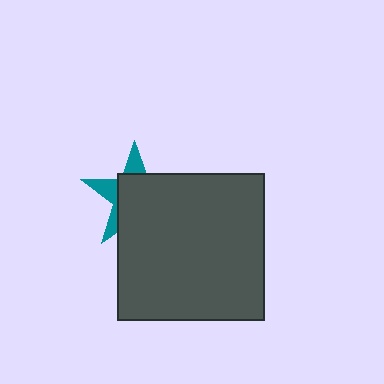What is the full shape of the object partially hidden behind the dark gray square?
The partially hidden object is a teal star.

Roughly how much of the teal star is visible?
A small part of it is visible (roughly 32%).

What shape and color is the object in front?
The object in front is a dark gray square.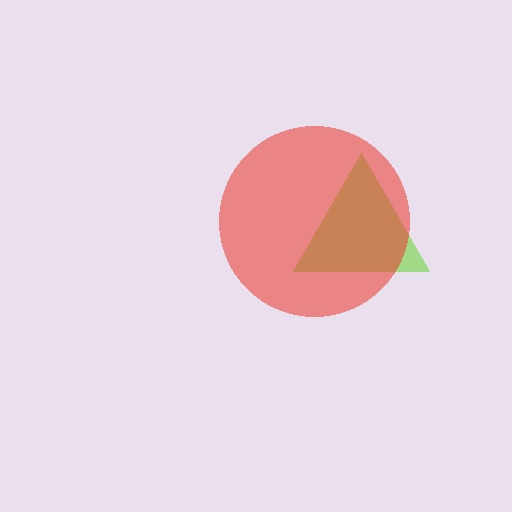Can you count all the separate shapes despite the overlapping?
Yes, there are 2 separate shapes.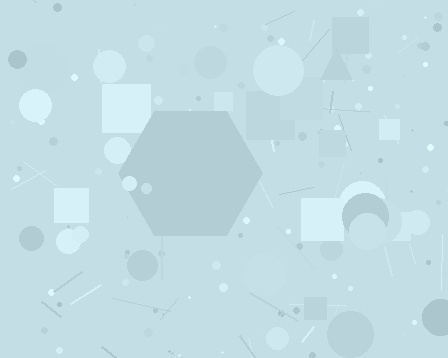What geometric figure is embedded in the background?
A hexagon is embedded in the background.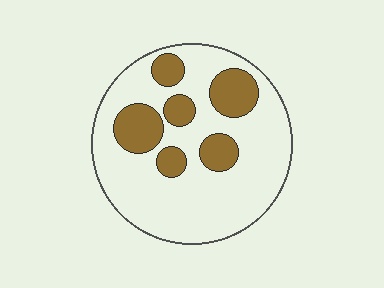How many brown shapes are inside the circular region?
6.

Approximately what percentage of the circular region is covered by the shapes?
Approximately 25%.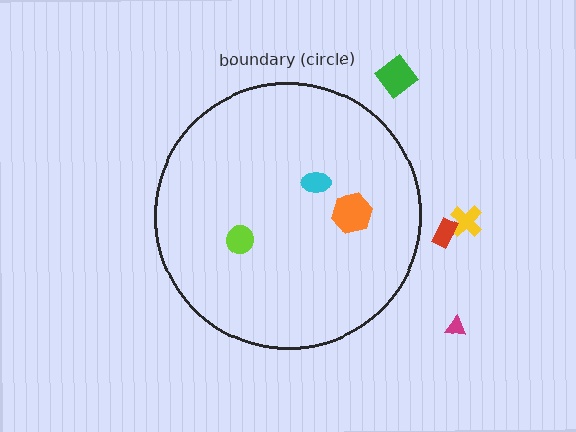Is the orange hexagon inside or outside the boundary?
Inside.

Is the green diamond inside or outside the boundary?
Outside.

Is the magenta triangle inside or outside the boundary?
Outside.